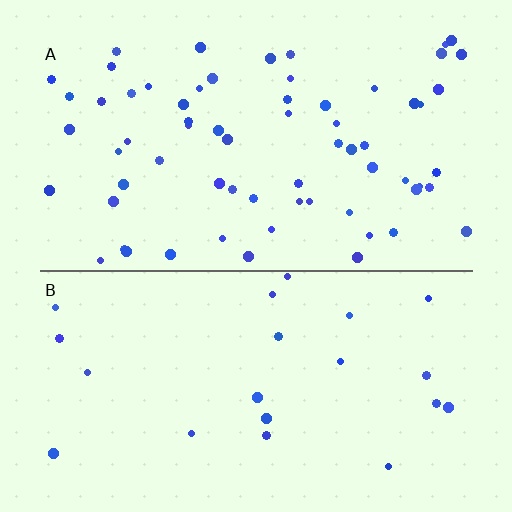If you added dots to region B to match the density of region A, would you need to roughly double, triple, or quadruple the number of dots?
Approximately triple.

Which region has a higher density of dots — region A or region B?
A (the top).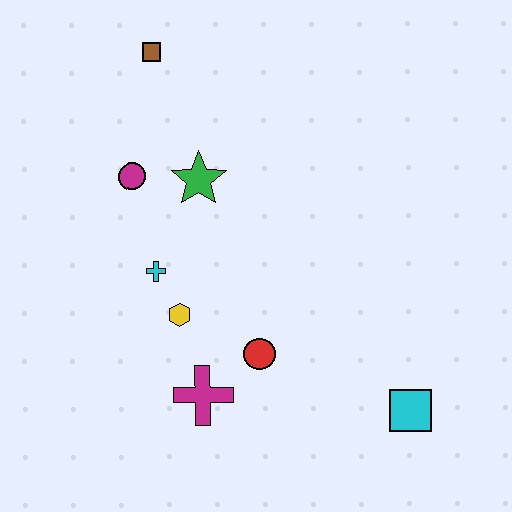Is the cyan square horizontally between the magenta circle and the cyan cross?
No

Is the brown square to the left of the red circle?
Yes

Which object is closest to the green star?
The magenta circle is closest to the green star.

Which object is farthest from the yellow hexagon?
The brown square is farthest from the yellow hexagon.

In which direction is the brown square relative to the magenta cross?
The brown square is above the magenta cross.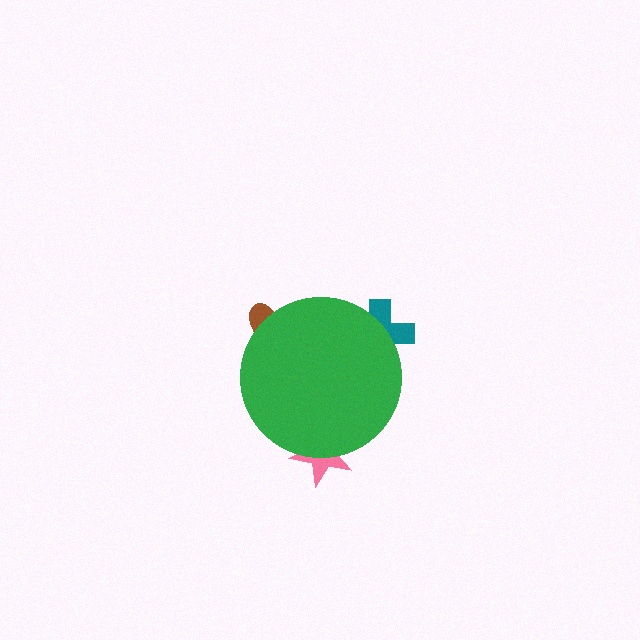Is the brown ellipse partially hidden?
Yes, the brown ellipse is partially hidden behind the green circle.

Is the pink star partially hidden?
Yes, the pink star is partially hidden behind the green circle.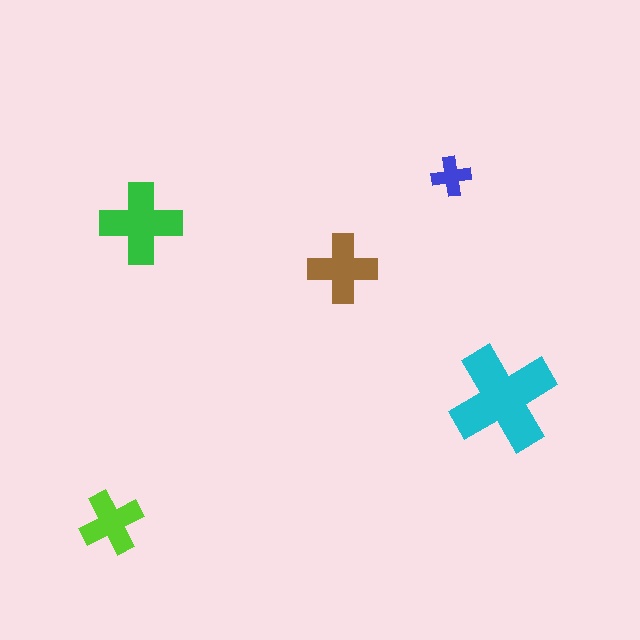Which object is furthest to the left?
The lime cross is leftmost.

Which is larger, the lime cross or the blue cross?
The lime one.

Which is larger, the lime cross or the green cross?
The green one.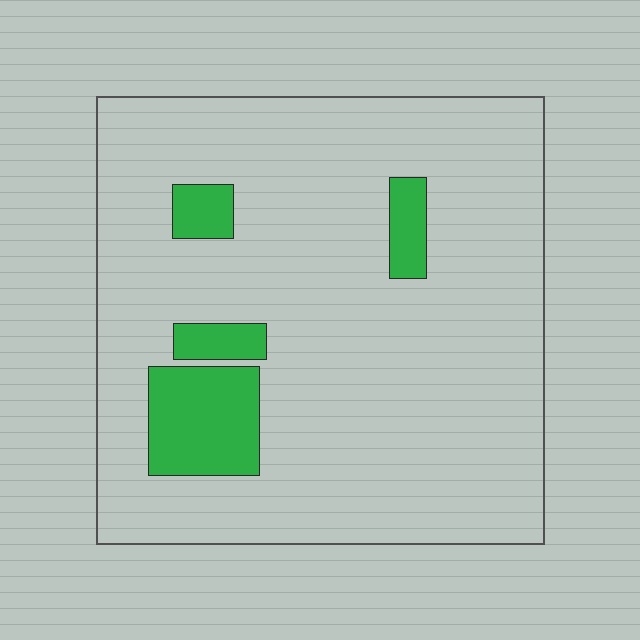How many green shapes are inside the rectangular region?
4.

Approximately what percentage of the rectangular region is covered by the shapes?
Approximately 10%.